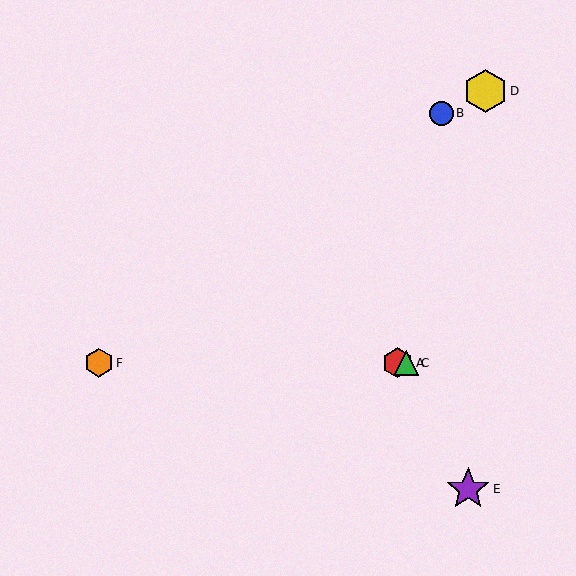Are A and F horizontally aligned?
Yes, both are at y≈363.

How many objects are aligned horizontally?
3 objects (A, C, F) are aligned horizontally.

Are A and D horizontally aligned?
No, A is at y≈363 and D is at y≈91.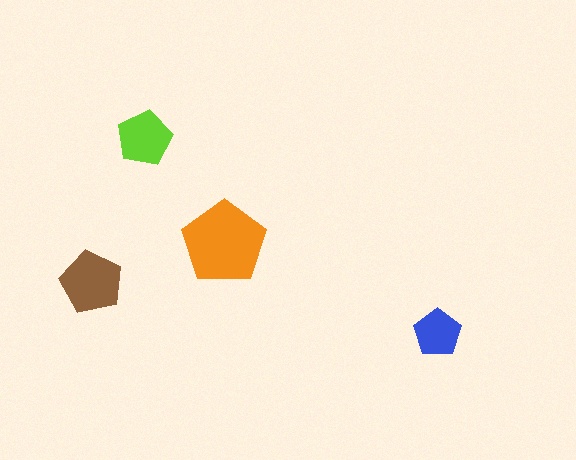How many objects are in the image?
There are 4 objects in the image.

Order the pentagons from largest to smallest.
the orange one, the brown one, the lime one, the blue one.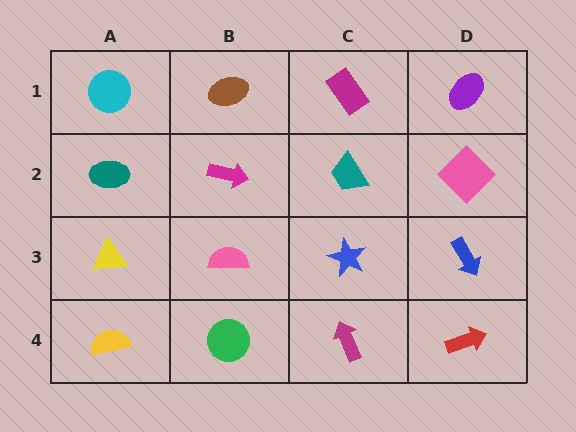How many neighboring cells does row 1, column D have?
2.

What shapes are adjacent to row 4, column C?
A blue star (row 3, column C), a green circle (row 4, column B), a red arrow (row 4, column D).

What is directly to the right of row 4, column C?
A red arrow.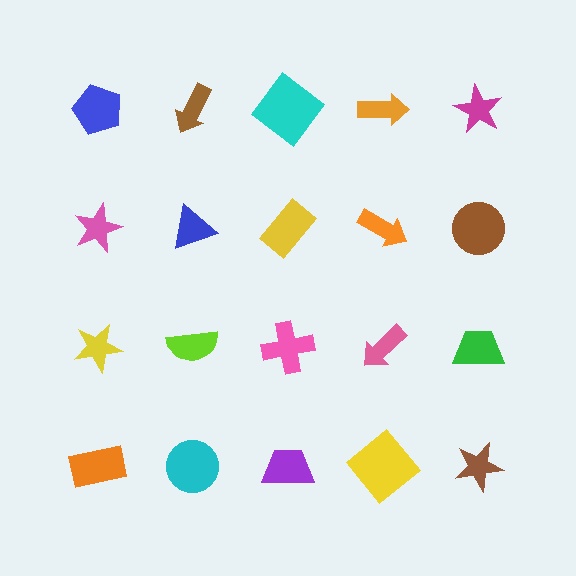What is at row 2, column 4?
An orange arrow.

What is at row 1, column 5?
A magenta star.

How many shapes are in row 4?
5 shapes.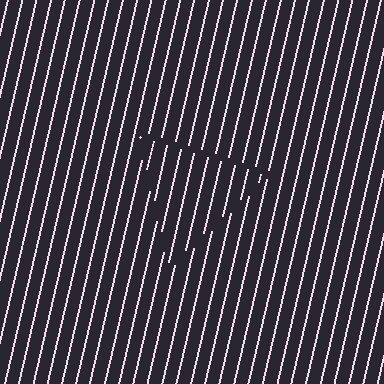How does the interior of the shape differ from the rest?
The interior of the shape contains the same grating, shifted by half a period — the contour is defined by the phase discontinuity where line-ends from the inner and outer gratings abut.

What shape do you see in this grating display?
An illusory triangle. The interior of the shape contains the same grating, shifted by half a period — the contour is defined by the phase discontinuity where line-ends from the inner and outer gratings abut.